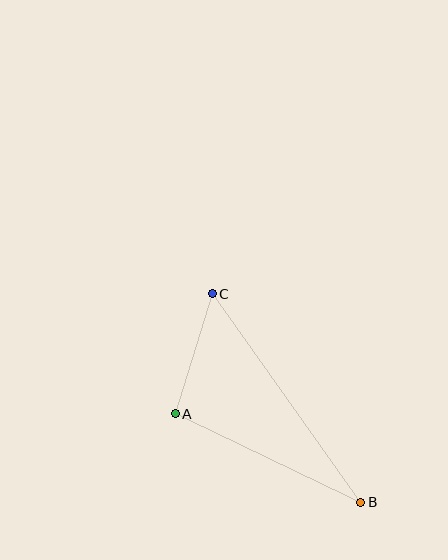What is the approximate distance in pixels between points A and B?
The distance between A and B is approximately 206 pixels.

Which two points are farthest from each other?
Points B and C are farthest from each other.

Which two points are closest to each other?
Points A and C are closest to each other.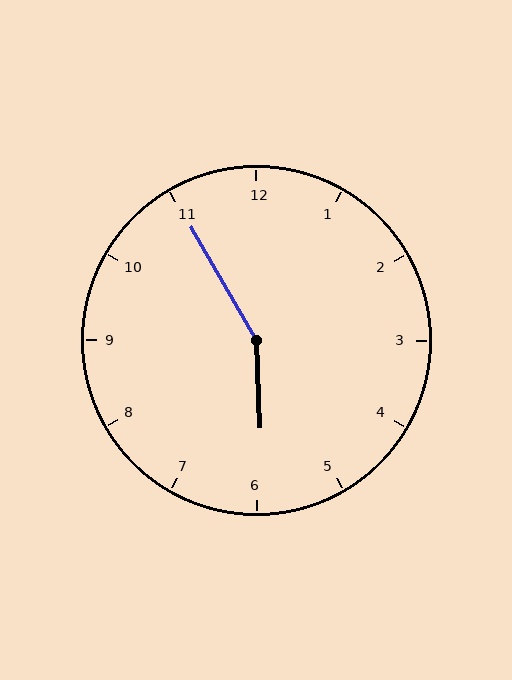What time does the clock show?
5:55.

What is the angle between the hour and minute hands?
Approximately 152 degrees.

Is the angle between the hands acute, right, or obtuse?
It is obtuse.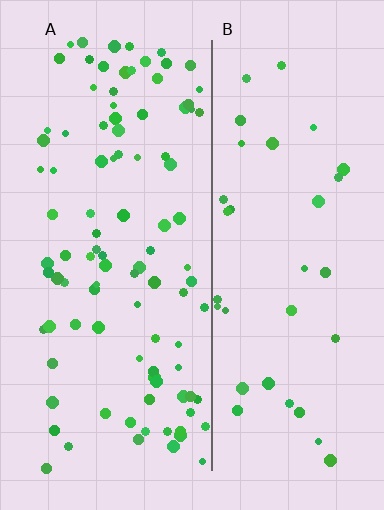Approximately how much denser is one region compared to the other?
Approximately 2.8× — region A over region B.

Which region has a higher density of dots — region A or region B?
A (the left).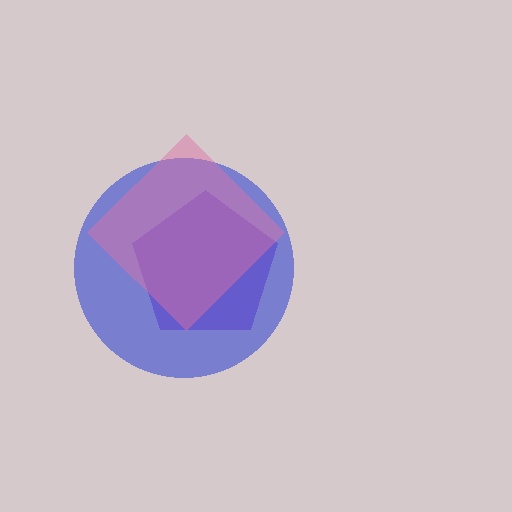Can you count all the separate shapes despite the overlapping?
Yes, there are 3 separate shapes.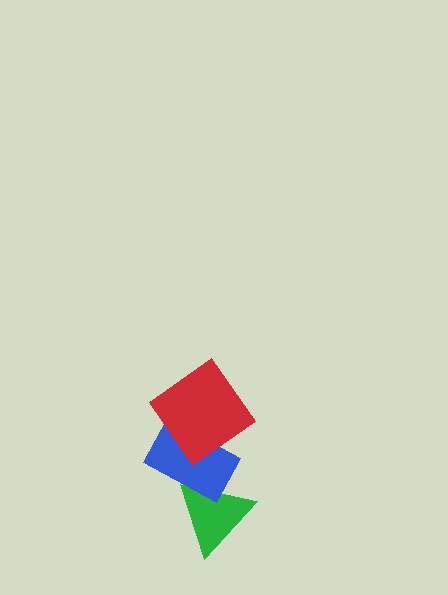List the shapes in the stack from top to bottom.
From top to bottom: the red diamond, the blue rectangle, the green triangle.